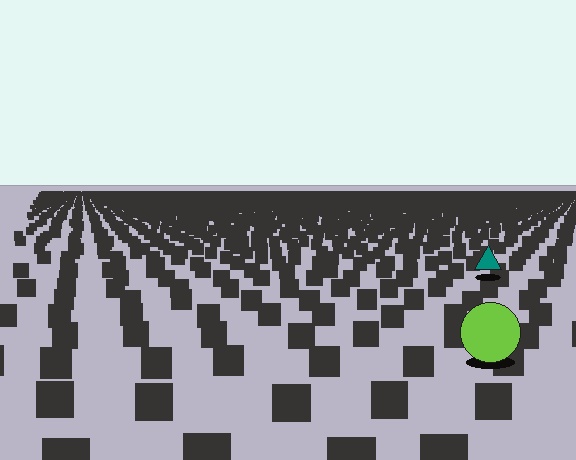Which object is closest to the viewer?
The lime circle is closest. The texture marks near it are larger and more spread out.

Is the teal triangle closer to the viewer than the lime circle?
No. The lime circle is closer — you can tell from the texture gradient: the ground texture is coarser near it.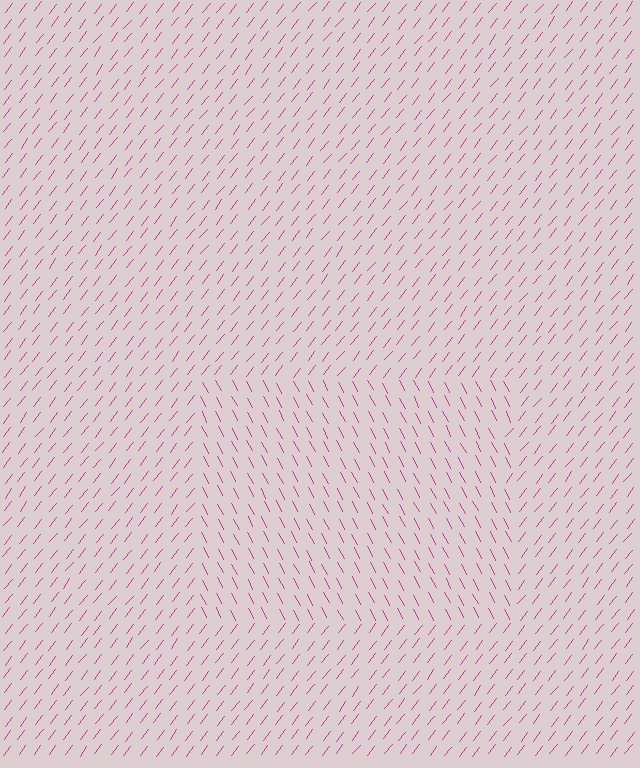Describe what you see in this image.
The image is filled with small magenta line segments. A rectangle region in the image has lines oriented differently from the surrounding lines, creating a visible texture boundary.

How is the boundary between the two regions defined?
The boundary is defined purely by a change in line orientation (approximately 65 degrees difference). All lines are the same color and thickness.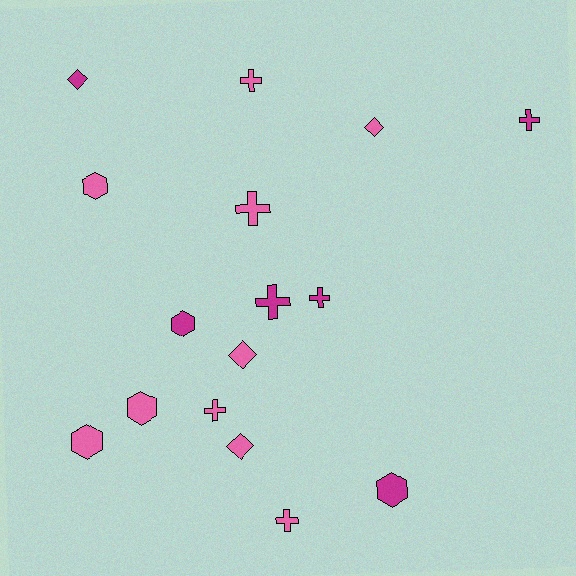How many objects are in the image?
There are 16 objects.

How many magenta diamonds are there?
There is 1 magenta diamond.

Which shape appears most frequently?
Cross, with 7 objects.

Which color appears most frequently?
Pink, with 10 objects.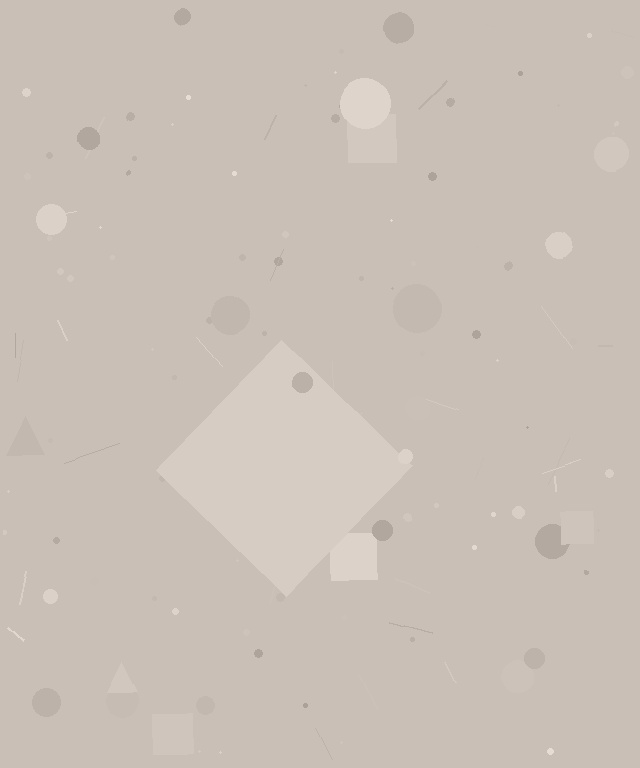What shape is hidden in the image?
A diamond is hidden in the image.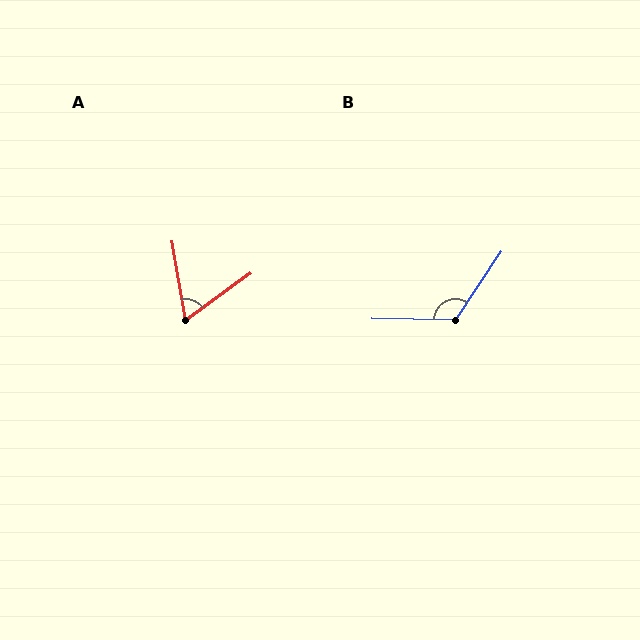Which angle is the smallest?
A, at approximately 63 degrees.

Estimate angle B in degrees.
Approximately 123 degrees.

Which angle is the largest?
B, at approximately 123 degrees.